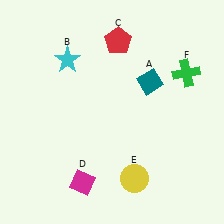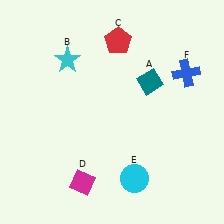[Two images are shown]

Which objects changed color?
E changed from yellow to cyan. F changed from green to blue.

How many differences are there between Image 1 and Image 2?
There are 2 differences between the two images.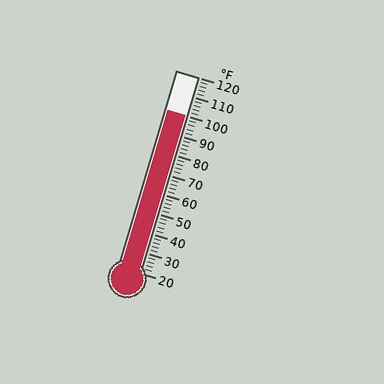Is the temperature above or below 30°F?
The temperature is above 30°F.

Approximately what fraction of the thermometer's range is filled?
The thermometer is filled to approximately 80% of its range.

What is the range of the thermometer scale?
The thermometer scale ranges from 20°F to 120°F.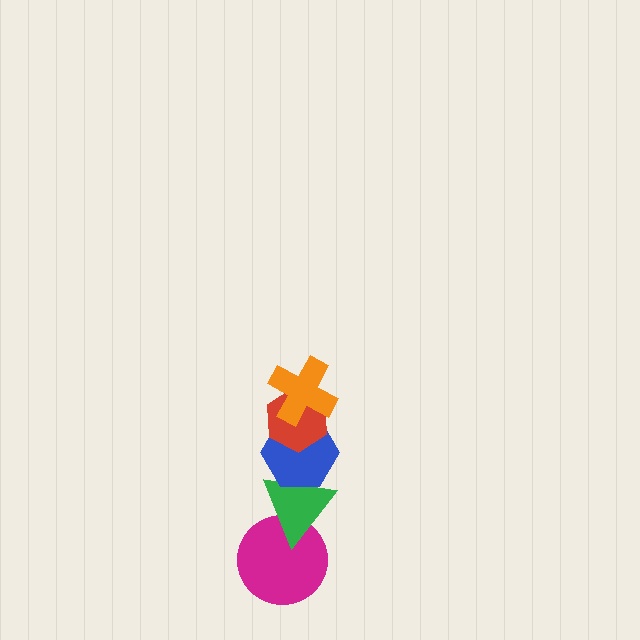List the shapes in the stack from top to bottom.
From top to bottom: the orange cross, the red hexagon, the blue hexagon, the green triangle, the magenta circle.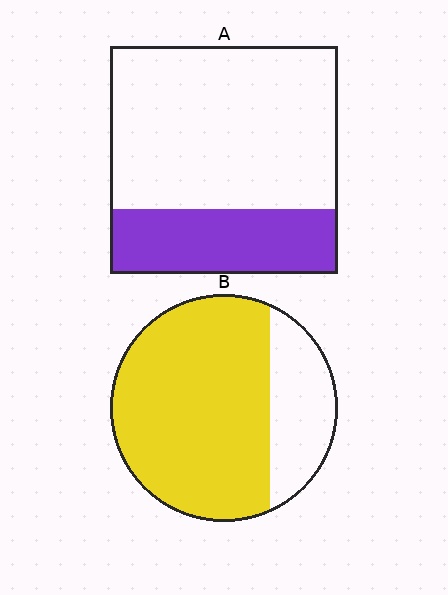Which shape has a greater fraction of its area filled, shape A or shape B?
Shape B.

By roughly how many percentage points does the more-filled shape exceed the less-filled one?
By roughly 45 percentage points (B over A).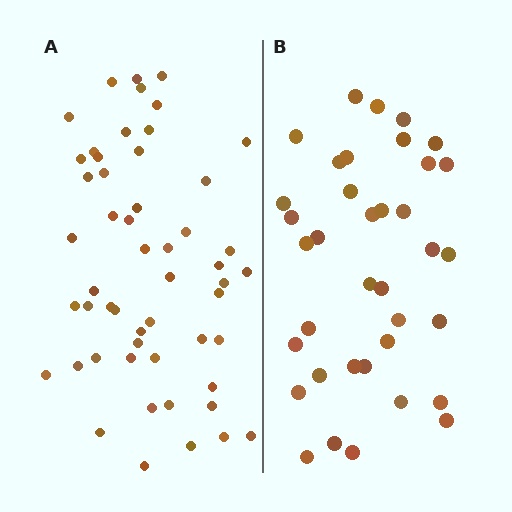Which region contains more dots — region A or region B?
Region A (the left region) has more dots.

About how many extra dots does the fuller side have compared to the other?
Region A has approximately 15 more dots than region B.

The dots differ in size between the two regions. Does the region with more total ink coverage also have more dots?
No. Region B has more total ink coverage because its dots are larger, but region A actually contains more individual dots. Total area can be misleading — the number of items is what matters here.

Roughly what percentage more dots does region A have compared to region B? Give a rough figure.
About 45% more.